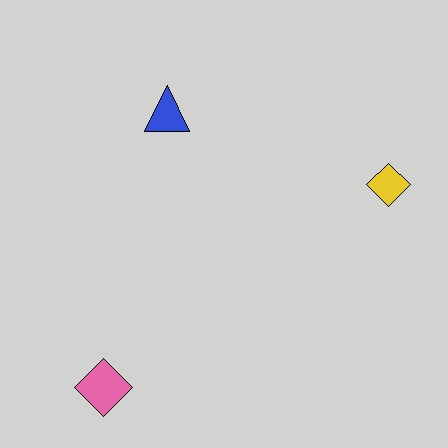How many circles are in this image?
There are no circles.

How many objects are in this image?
There are 3 objects.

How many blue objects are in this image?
There is 1 blue object.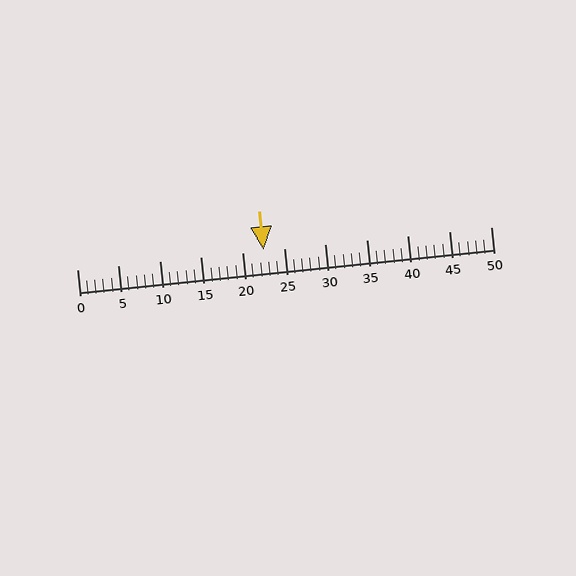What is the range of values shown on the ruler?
The ruler shows values from 0 to 50.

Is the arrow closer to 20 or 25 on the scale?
The arrow is closer to 25.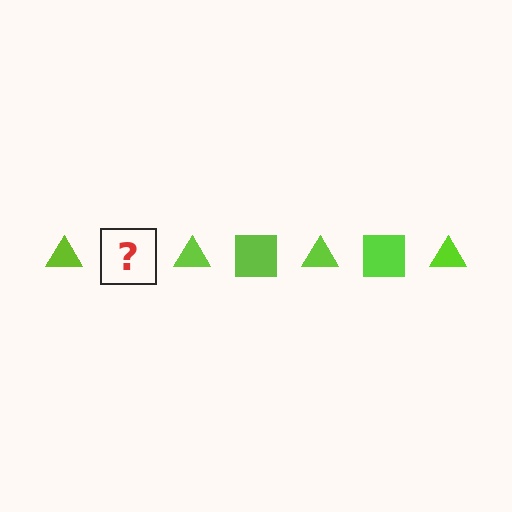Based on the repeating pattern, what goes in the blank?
The blank should be a lime square.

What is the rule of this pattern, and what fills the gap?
The rule is that the pattern cycles through triangle, square shapes in lime. The gap should be filled with a lime square.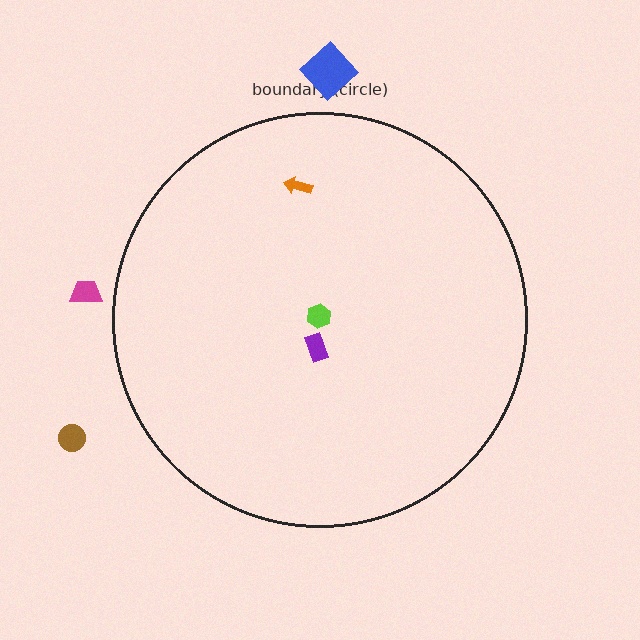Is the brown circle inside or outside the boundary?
Outside.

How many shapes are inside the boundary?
3 inside, 3 outside.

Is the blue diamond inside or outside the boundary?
Outside.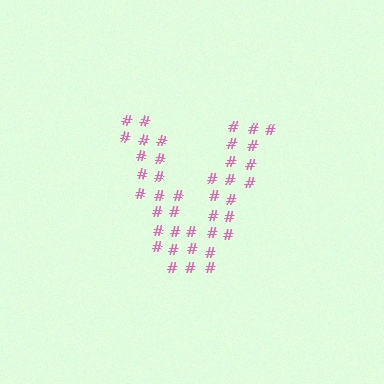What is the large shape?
The large shape is the letter V.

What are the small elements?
The small elements are hash symbols.